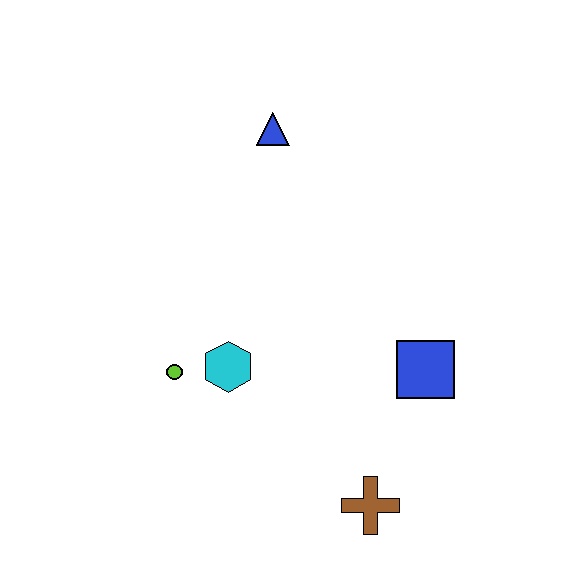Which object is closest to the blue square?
The brown cross is closest to the blue square.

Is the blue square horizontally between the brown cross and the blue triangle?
No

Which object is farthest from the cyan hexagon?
The blue triangle is farthest from the cyan hexagon.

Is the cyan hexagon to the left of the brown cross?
Yes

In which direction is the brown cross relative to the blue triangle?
The brown cross is below the blue triangle.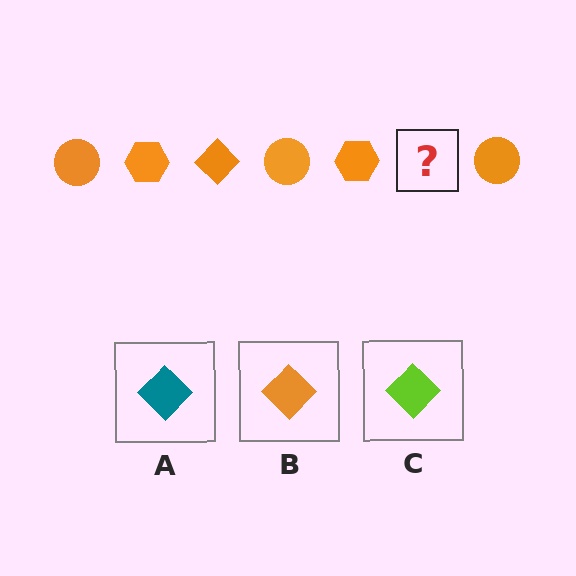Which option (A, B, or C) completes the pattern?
B.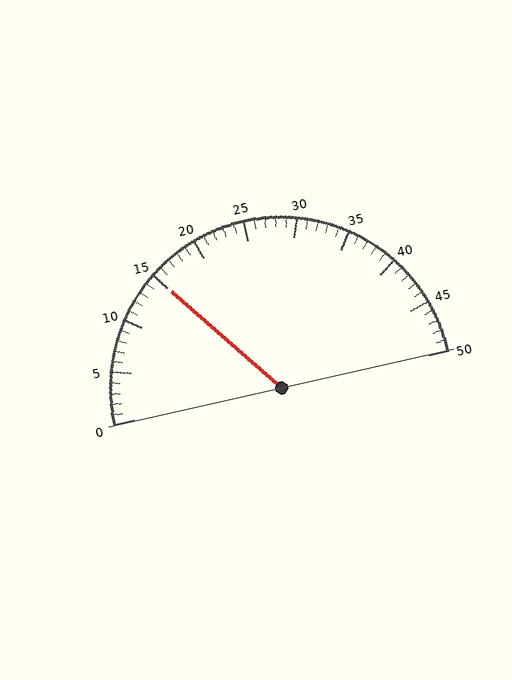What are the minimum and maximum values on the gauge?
The gauge ranges from 0 to 50.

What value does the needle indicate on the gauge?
The needle indicates approximately 15.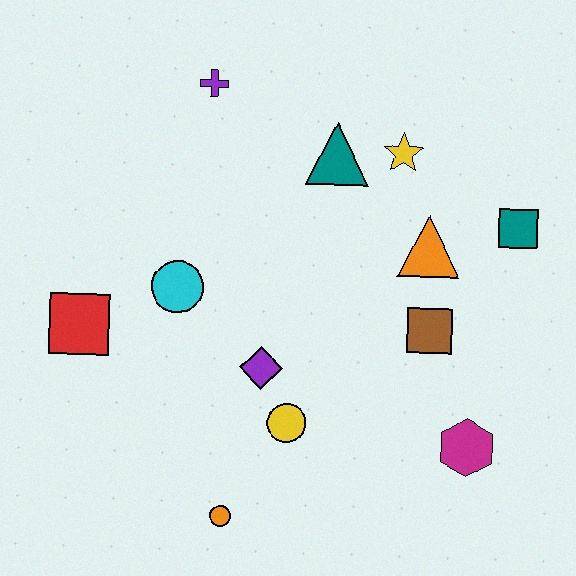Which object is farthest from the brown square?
The red square is farthest from the brown square.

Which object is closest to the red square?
The cyan circle is closest to the red square.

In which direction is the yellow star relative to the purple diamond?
The yellow star is above the purple diamond.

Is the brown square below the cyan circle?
Yes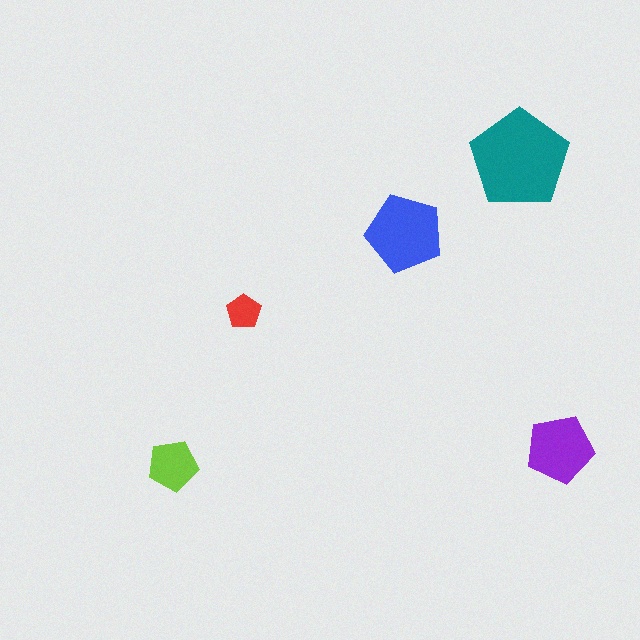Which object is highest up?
The teal pentagon is topmost.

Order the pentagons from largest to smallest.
the teal one, the blue one, the purple one, the lime one, the red one.